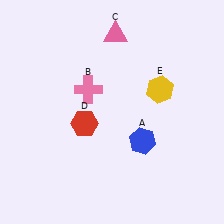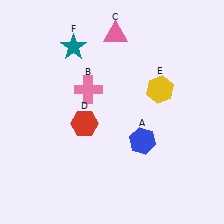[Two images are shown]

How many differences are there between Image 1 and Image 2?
There is 1 difference between the two images.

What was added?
A teal star (F) was added in Image 2.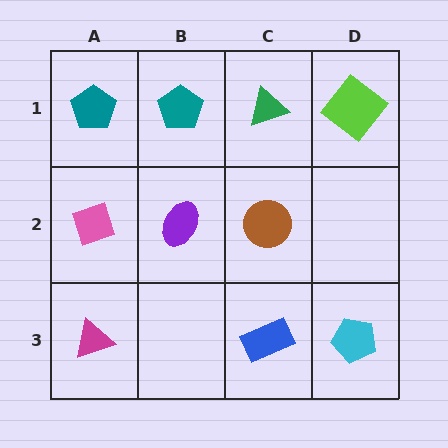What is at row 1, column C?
A green triangle.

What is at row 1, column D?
A lime diamond.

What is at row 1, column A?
A teal pentagon.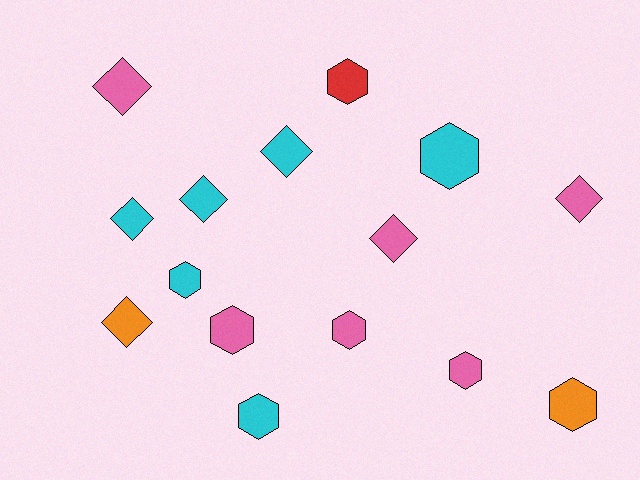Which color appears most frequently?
Cyan, with 6 objects.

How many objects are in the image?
There are 15 objects.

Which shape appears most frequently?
Hexagon, with 8 objects.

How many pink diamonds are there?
There are 3 pink diamonds.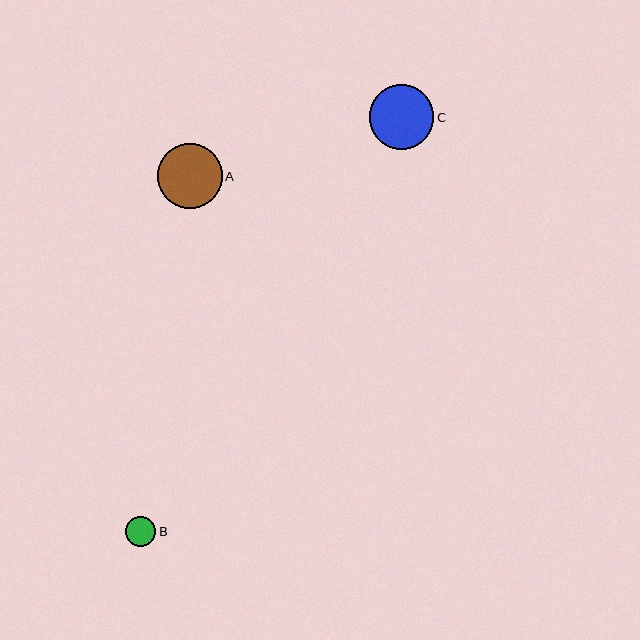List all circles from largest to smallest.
From largest to smallest: A, C, B.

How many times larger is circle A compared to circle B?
Circle A is approximately 2.2 times the size of circle B.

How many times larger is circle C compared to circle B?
Circle C is approximately 2.1 times the size of circle B.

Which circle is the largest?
Circle A is the largest with a size of approximately 65 pixels.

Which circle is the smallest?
Circle B is the smallest with a size of approximately 30 pixels.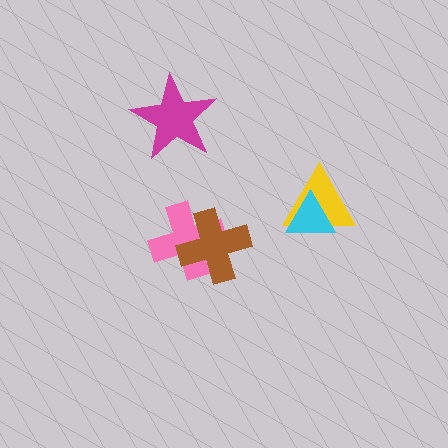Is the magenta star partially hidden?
No, no other shape covers it.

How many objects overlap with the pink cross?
1 object overlaps with the pink cross.